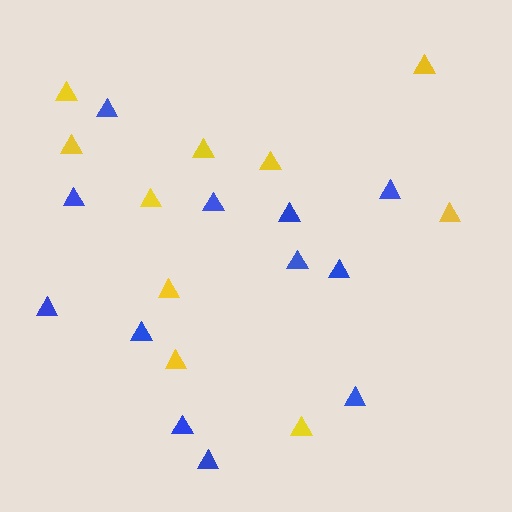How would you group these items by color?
There are 2 groups: one group of yellow triangles (10) and one group of blue triangles (12).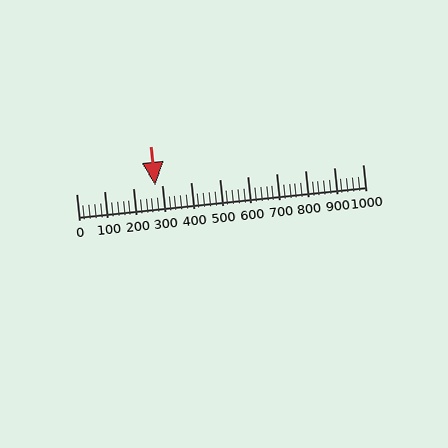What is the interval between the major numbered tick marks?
The major tick marks are spaced 100 units apart.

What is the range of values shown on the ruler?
The ruler shows values from 0 to 1000.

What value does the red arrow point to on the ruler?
The red arrow points to approximately 275.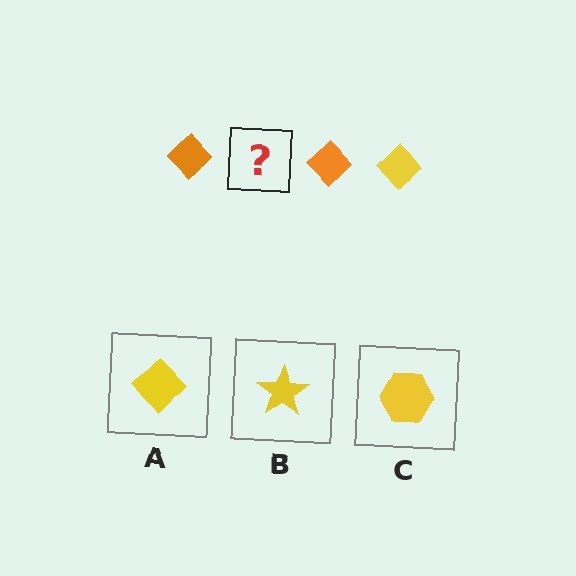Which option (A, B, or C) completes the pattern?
A.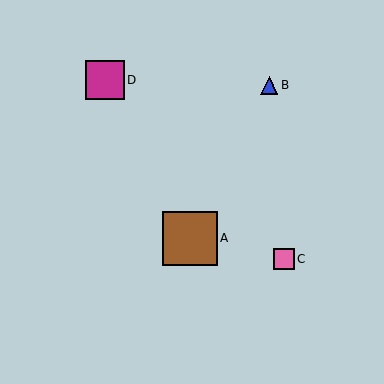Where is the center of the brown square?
The center of the brown square is at (190, 238).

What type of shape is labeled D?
Shape D is a magenta square.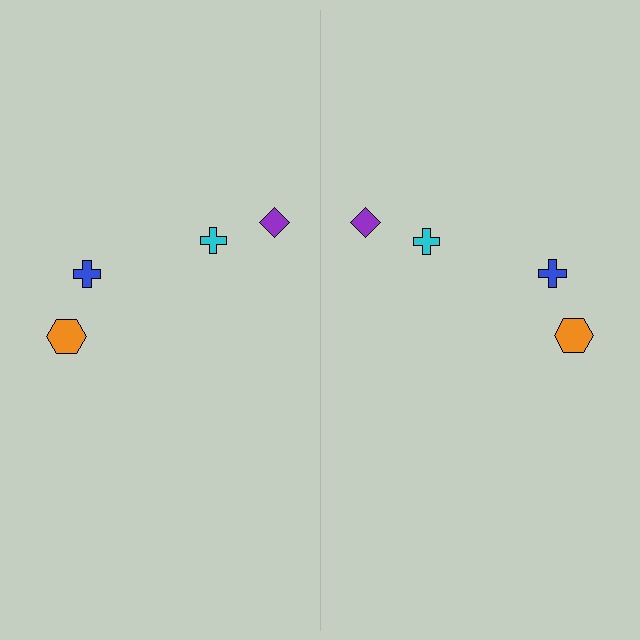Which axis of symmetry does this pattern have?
The pattern has a vertical axis of symmetry running through the center of the image.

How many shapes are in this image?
There are 8 shapes in this image.